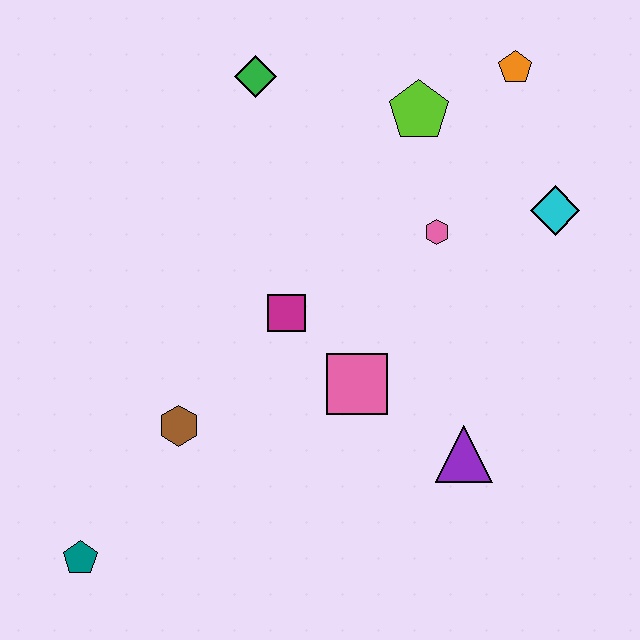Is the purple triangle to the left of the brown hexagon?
No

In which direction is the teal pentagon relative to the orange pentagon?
The teal pentagon is below the orange pentagon.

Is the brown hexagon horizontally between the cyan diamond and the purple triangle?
No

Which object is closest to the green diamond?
The lime pentagon is closest to the green diamond.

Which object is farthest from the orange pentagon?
The teal pentagon is farthest from the orange pentagon.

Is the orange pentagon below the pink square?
No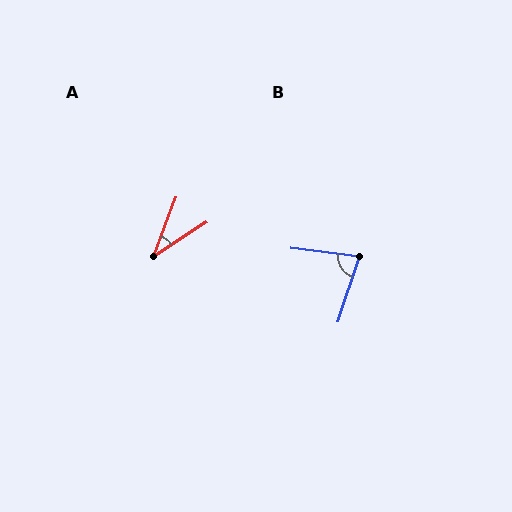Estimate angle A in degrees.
Approximately 36 degrees.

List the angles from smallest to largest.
A (36°), B (79°).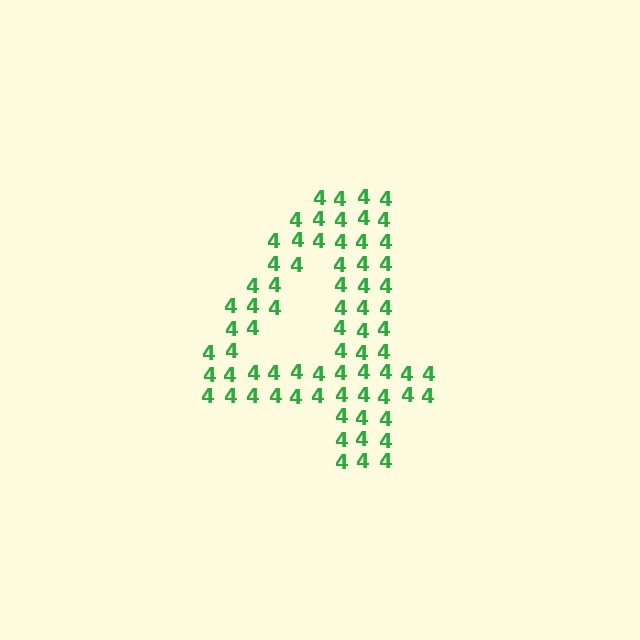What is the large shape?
The large shape is the digit 4.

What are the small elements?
The small elements are digit 4's.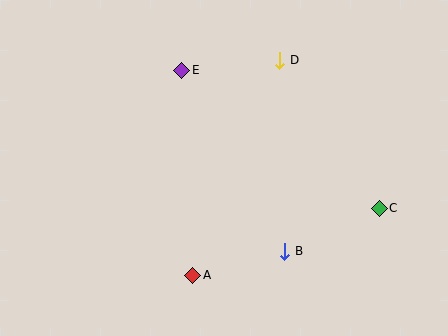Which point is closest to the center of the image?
Point B at (285, 251) is closest to the center.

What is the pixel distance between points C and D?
The distance between C and D is 179 pixels.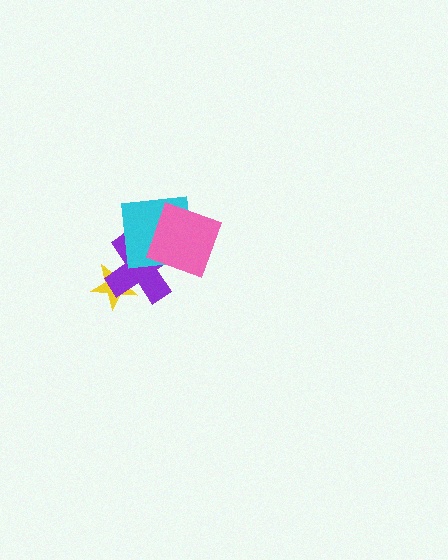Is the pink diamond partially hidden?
No, no other shape covers it.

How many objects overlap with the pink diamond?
2 objects overlap with the pink diamond.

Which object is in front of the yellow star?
The purple cross is in front of the yellow star.